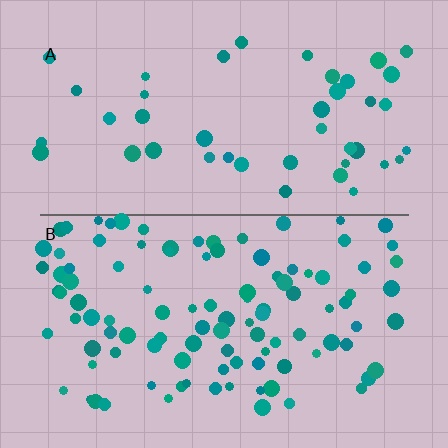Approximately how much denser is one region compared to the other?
Approximately 2.4× — region B over region A.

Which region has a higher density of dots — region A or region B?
B (the bottom).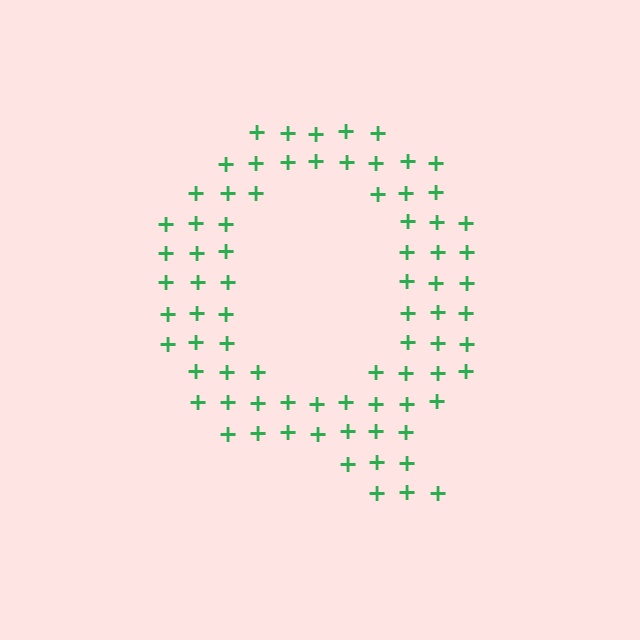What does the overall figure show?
The overall figure shows the letter Q.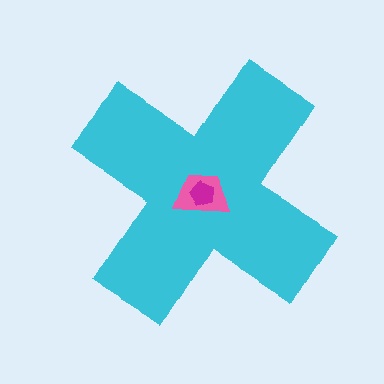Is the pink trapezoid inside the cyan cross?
Yes.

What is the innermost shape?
The magenta pentagon.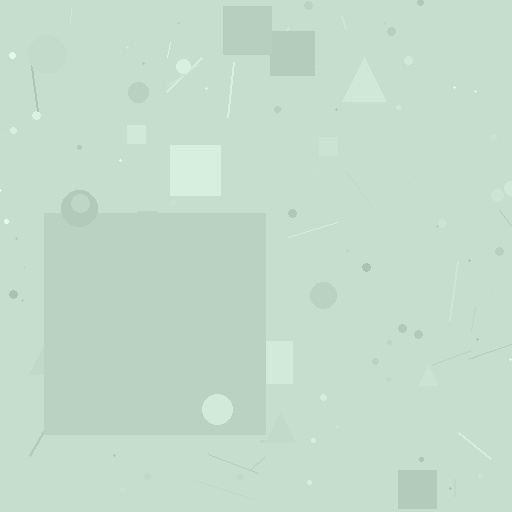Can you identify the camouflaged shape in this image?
The camouflaged shape is a square.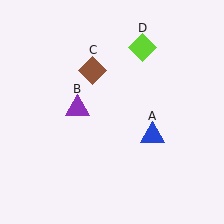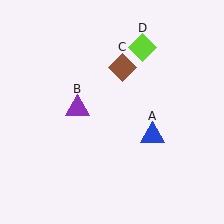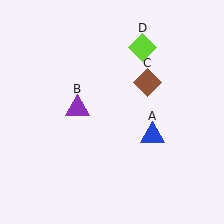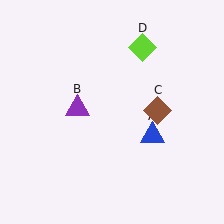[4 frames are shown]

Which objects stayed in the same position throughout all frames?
Blue triangle (object A) and purple triangle (object B) and lime diamond (object D) remained stationary.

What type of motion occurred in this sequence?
The brown diamond (object C) rotated clockwise around the center of the scene.